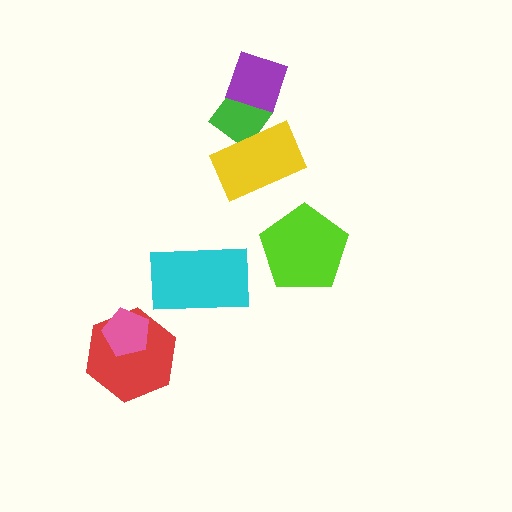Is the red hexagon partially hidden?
Yes, it is partially covered by another shape.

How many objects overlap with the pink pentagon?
1 object overlaps with the pink pentagon.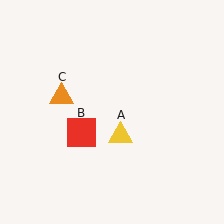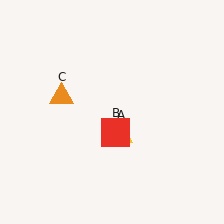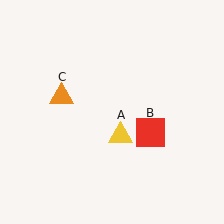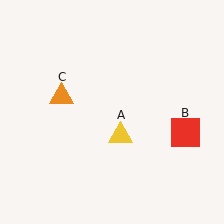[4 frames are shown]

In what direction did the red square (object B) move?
The red square (object B) moved right.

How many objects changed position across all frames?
1 object changed position: red square (object B).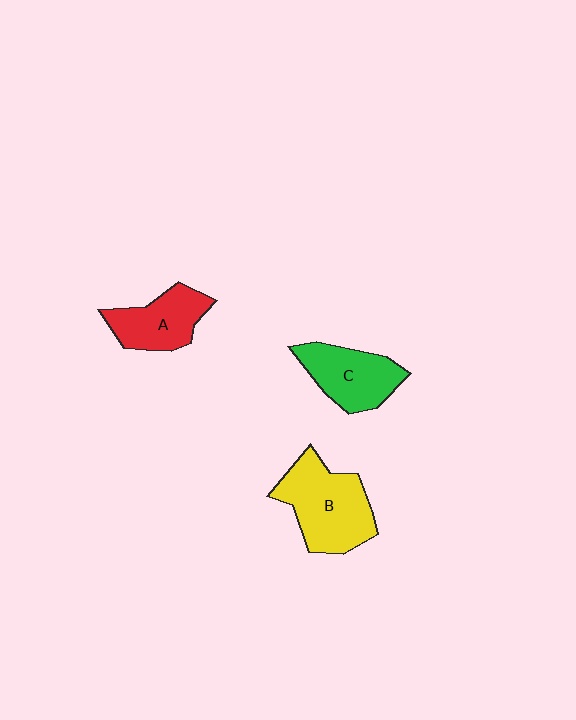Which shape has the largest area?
Shape B (yellow).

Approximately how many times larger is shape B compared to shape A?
Approximately 1.5 times.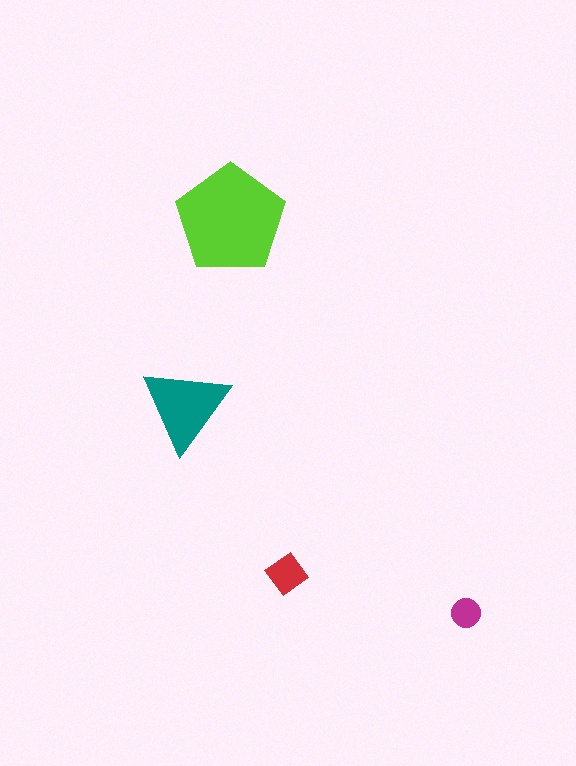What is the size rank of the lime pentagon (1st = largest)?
1st.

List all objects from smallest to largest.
The magenta circle, the red diamond, the teal triangle, the lime pentagon.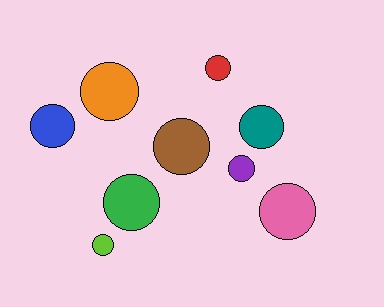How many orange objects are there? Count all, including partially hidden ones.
There is 1 orange object.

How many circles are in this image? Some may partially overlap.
There are 9 circles.